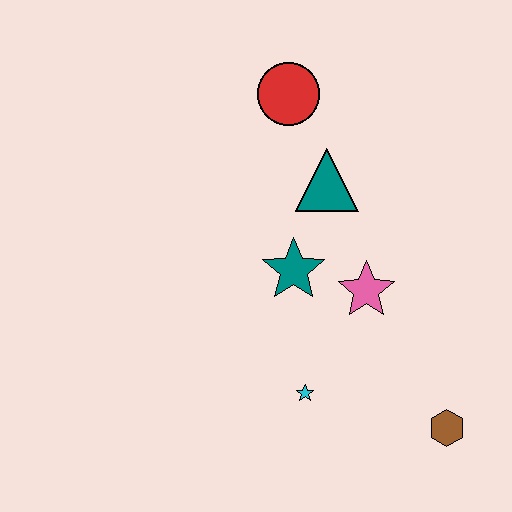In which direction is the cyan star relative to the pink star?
The cyan star is below the pink star.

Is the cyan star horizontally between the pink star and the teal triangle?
No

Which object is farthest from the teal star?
The brown hexagon is farthest from the teal star.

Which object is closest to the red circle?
The teal triangle is closest to the red circle.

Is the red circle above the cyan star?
Yes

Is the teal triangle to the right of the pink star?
No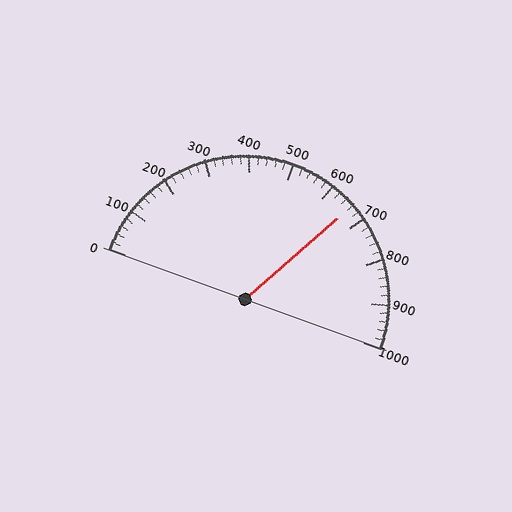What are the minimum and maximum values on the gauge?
The gauge ranges from 0 to 1000.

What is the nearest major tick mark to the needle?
The nearest major tick mark is 700.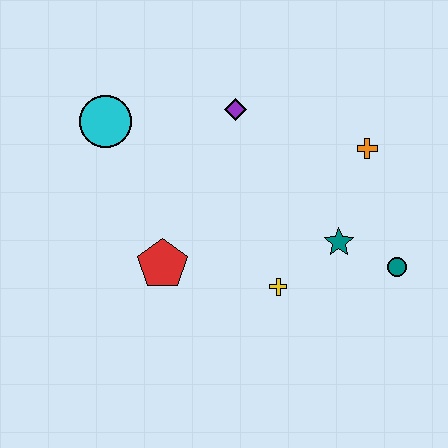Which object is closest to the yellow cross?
The teal star is closest to the yellow cross.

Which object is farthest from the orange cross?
The cyan circle is farthest from the orange cross.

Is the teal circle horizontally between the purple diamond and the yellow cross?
No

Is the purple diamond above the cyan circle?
Yes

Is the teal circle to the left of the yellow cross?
No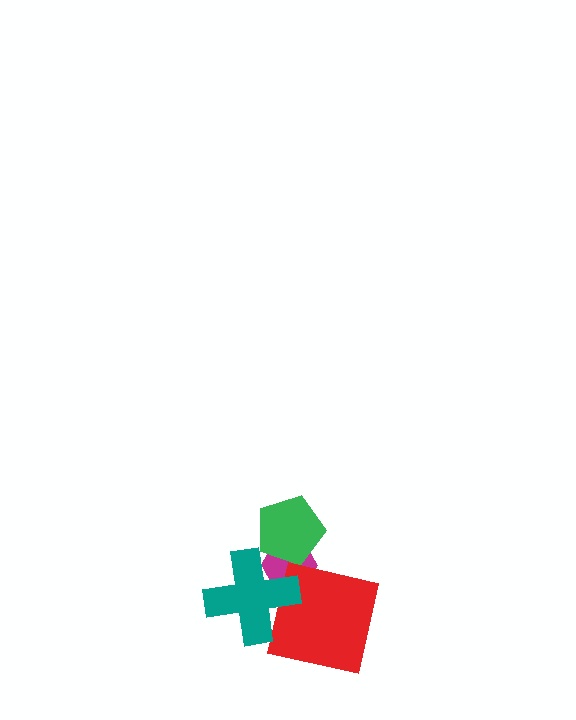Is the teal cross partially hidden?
No, no other shape covers it.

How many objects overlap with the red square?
2 objects overlap with the red square.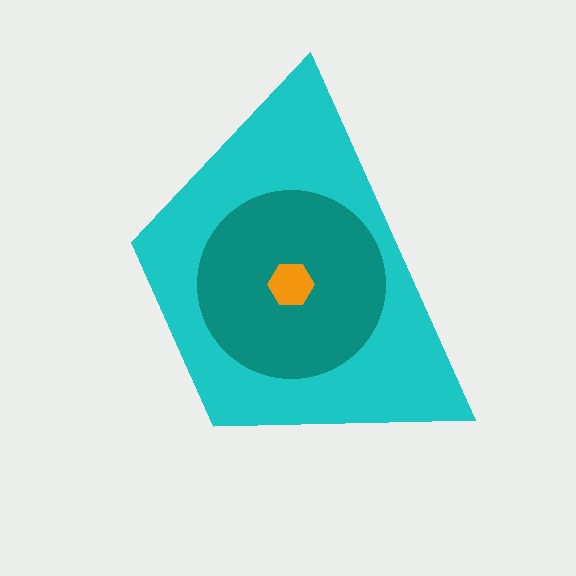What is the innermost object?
The orange hexagon.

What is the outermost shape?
The cyan trapezoid.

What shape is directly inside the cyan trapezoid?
The teal circle.